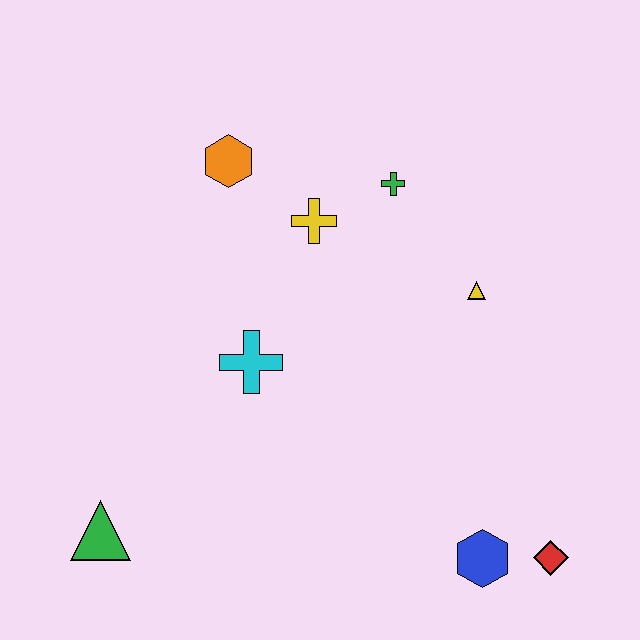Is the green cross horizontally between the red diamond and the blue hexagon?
No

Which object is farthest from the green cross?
The green triangle is farthest from the green cross.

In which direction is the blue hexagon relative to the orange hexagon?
The blue hexagon is below the orange hexagon.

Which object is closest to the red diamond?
The blue hexagon is closest to the red diamond.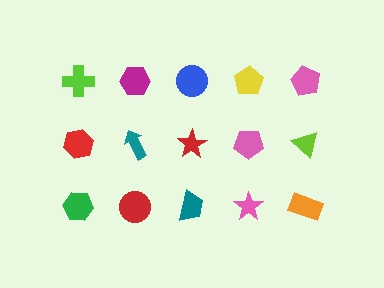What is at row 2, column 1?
A red hexagon.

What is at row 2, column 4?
A pink pentagon.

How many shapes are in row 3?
5 shapes.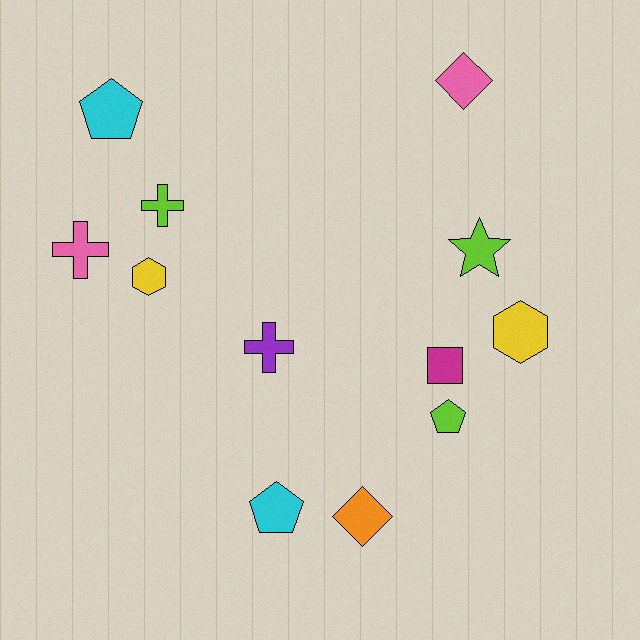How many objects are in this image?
There are 12 objects.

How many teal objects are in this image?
There are no teal objects.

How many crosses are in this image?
There are 3 crosses.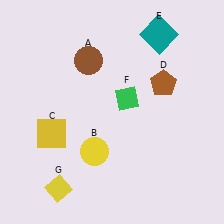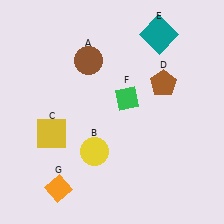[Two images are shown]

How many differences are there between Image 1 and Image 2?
There is 1 difference between the two images.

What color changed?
The diamond (G) changed from yellow in Image 1 to orange in Image 2.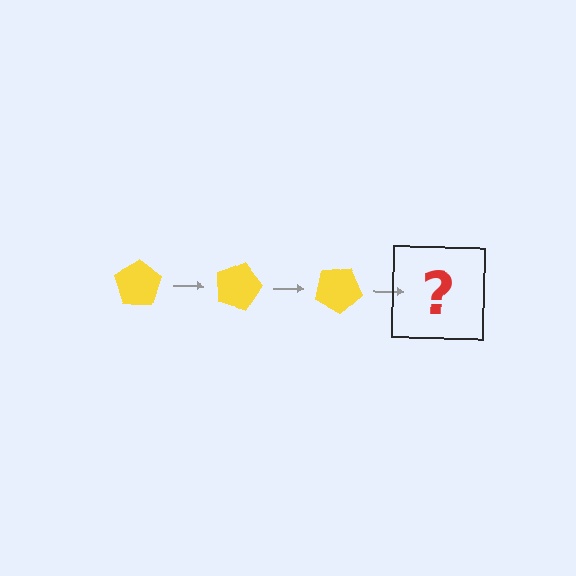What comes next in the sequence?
The next element should be a yellow pentagon rotated 45 degrees.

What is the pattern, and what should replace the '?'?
The pattern is that the pentagon rotates 15 degrees each step. The '?' should be a yellow pentagon rotated 45 degrees.